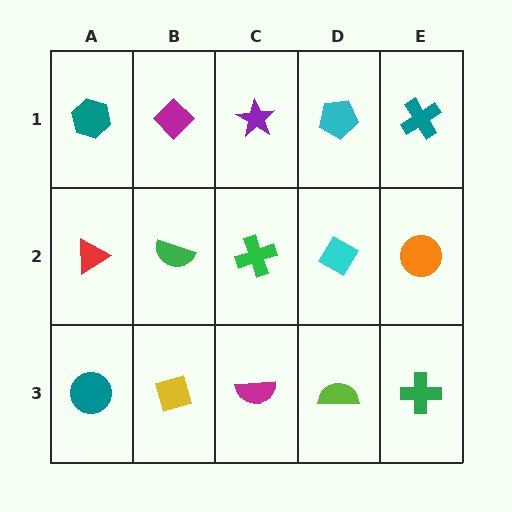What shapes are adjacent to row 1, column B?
A green semicircle (row 2, column B), a teal hexagon (row 1, column A), a purple star (row 1, column C).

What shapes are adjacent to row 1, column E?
An orange circle (row 2, column E), a cyan pentagon (row 1, column D).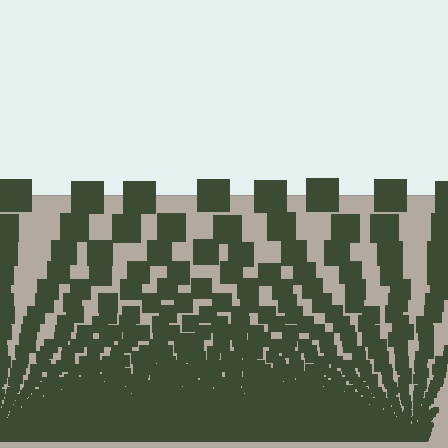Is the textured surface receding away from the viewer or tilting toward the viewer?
The surface appears to tilt toward the viewer. Texture elements get larger and sparser toward the top.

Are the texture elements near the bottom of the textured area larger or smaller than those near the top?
Smaller. The gradient is inverted — elements near the bottom are smaller and denser.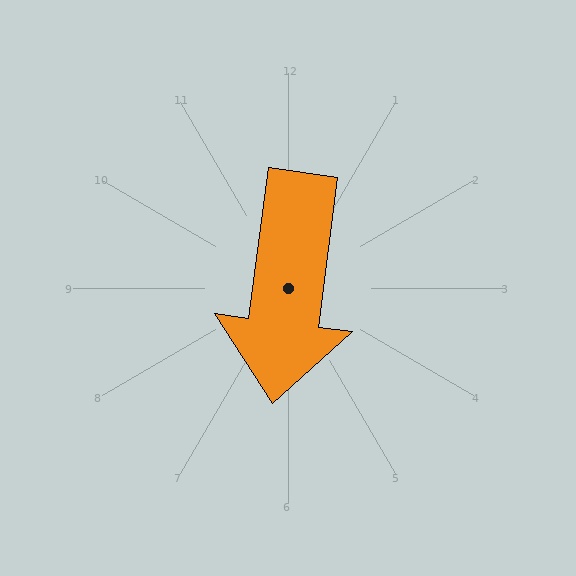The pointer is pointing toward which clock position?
Roughly 6 o'clock.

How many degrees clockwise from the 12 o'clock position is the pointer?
Approximately 187 degrees.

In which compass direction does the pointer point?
South.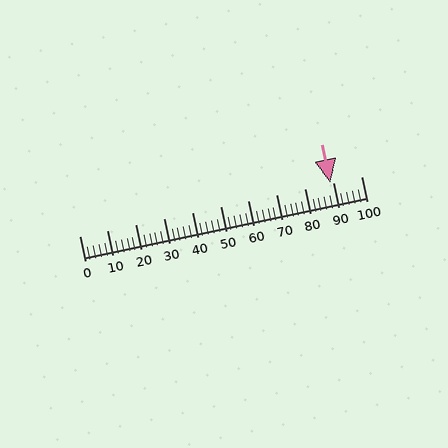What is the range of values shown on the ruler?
The ruler shows values from 0 to 100.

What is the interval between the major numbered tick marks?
The major tick marks are spaced 10 units apart.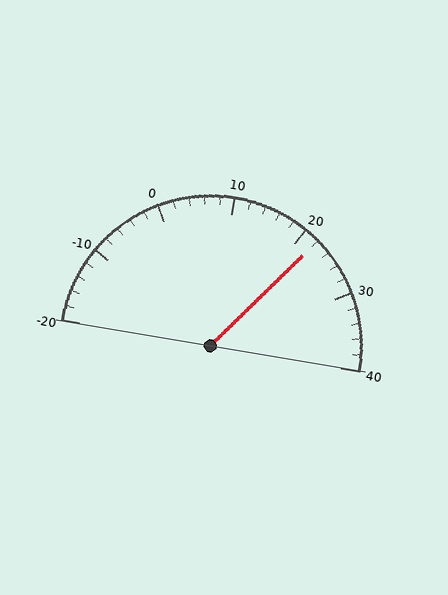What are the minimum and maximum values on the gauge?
The gauge ranges from -20 to 40.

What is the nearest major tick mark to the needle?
The nearest major tick mark is 20.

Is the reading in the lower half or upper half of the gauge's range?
The reading is in the upper half of the range (-20 to 40).